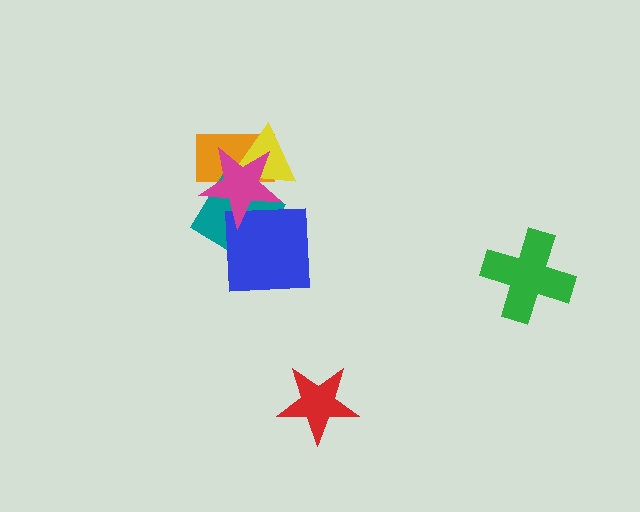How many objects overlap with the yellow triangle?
3 objects overlap with the yellow triangle.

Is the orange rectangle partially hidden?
Yes, it is partially covered by another shape.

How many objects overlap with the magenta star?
4 objects overlap with the magenta star.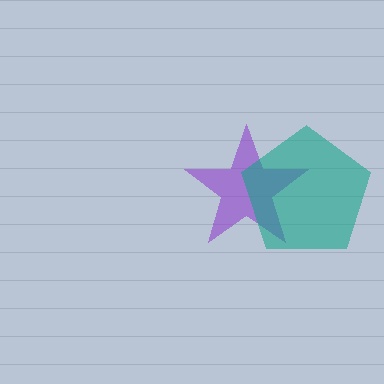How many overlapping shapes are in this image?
There are 2 overlapping shapes in the image.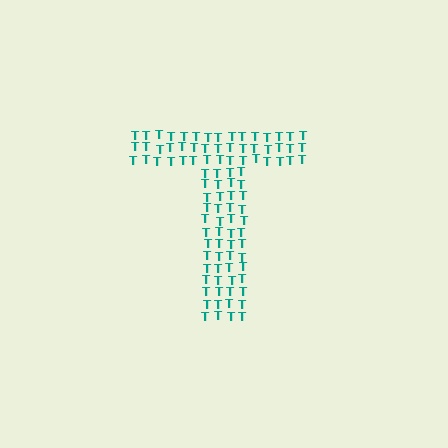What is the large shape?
The large shape is the letter T.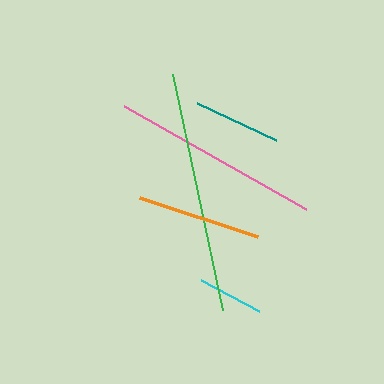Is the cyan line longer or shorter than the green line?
The green line is longer than the cyan line.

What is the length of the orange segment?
The orange segment is approximately 125 pixels long.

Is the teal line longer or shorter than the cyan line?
The teal line is longer than the cyan line.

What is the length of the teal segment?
The teal segment is approximately 88 pixels long.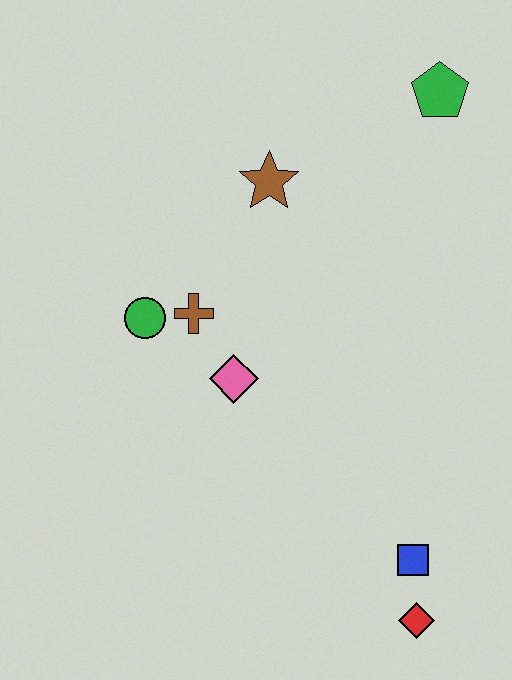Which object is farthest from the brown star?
The red diamond is farthest from the brown star.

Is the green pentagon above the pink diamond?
Yes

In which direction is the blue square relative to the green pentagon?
The blue square is below the green pentagon.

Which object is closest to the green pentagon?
The brown star is closest to the green pentagon.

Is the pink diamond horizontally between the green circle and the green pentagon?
Yes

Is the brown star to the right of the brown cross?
Yes